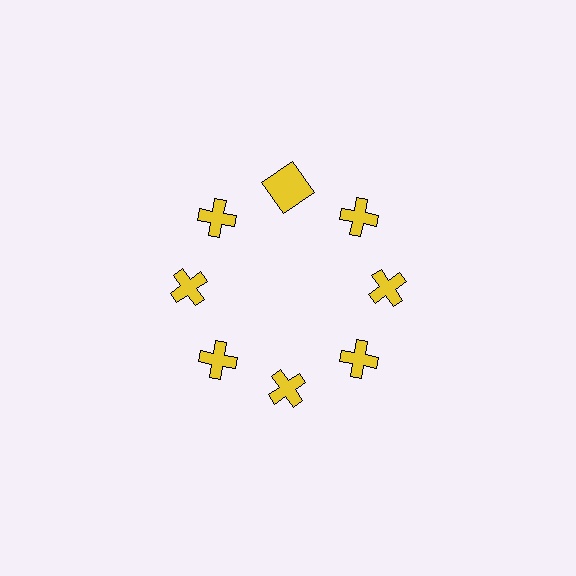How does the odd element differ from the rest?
It has a different shape: square instead of cross.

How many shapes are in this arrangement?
There are 8 shapes arranged in a ring pattern.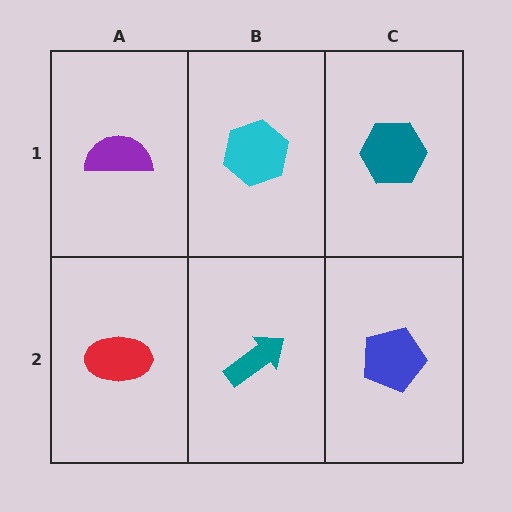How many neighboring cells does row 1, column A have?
2.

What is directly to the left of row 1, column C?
A cyan hexagon.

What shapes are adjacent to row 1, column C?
A blue pentagon (row 2, column C), a cyan hexagon (row 1, column B).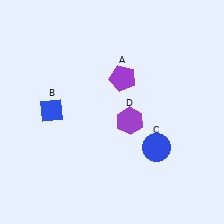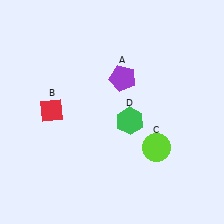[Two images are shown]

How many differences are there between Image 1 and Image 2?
There are 3 differences between the two images.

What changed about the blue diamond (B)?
In Image 1, B is blue. In Image 2, it changed to red.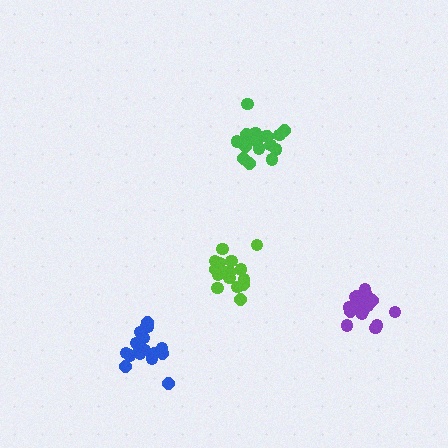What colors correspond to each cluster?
The clusters are colored: green, purple, lime, blue.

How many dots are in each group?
Group 1: 18 dots, Group 2: 18 dots, Group 3: 18 dots, Group 4: 18 dots (72 total).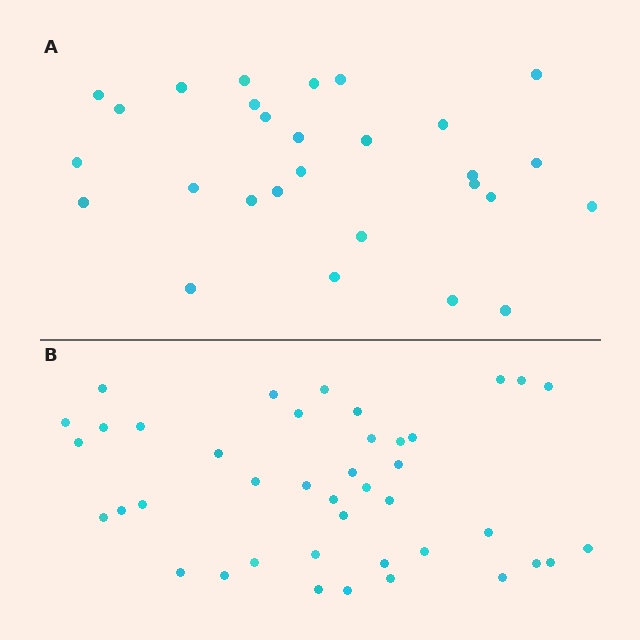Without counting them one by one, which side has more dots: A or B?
Region B (the bottom region) has more dots.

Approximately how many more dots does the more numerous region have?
Region B has approximately 15 more dots than region A.